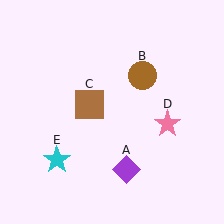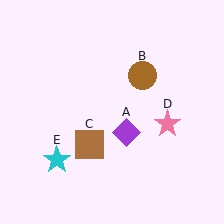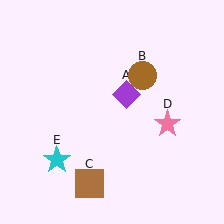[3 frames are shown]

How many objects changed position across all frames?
2 objects changed position: purple diamond (object A), brown square (object C).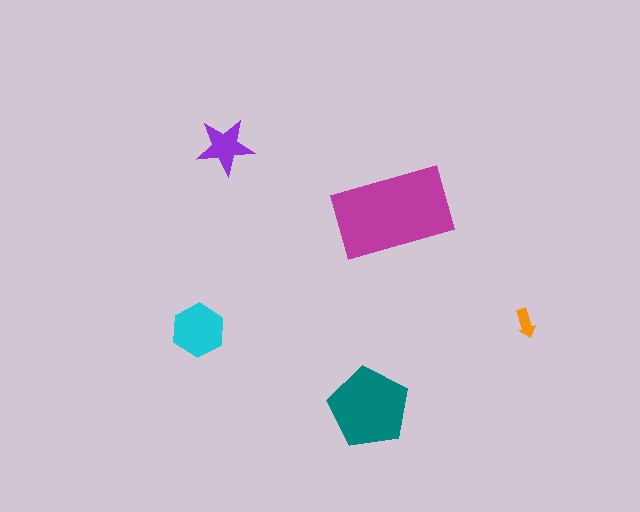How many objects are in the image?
There are 5 objects in the image.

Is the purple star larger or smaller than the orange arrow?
Larger.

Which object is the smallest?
The orange arrow.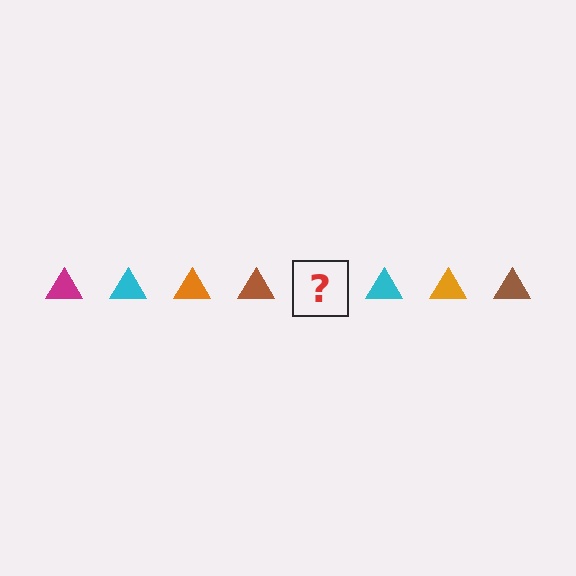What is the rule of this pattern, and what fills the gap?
The rule is that the pattern cycles through magenta, cyan, orange, brown triangles. The gap should be filled with a magenta triangle.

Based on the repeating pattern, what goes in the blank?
The blank should be a magenta triangle.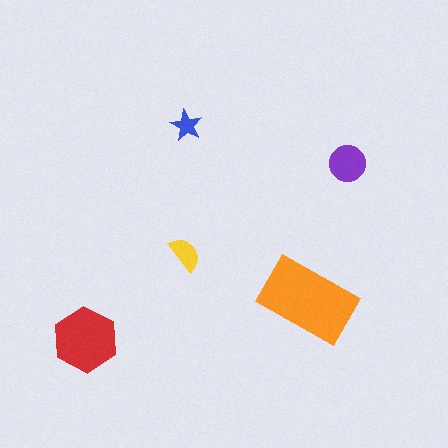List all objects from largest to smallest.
The orange rectangle, the red hexagon, the purple circle, the yellow semicircle, the blue star.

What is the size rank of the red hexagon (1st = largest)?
2nd.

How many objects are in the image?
There are 5 objects in the image.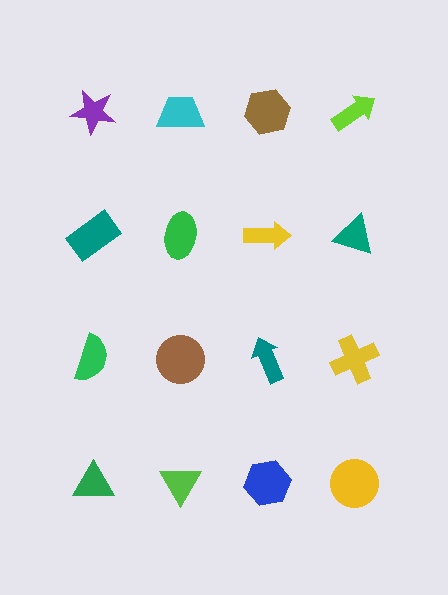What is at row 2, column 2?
A green ellipse.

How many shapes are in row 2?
4 shapes.